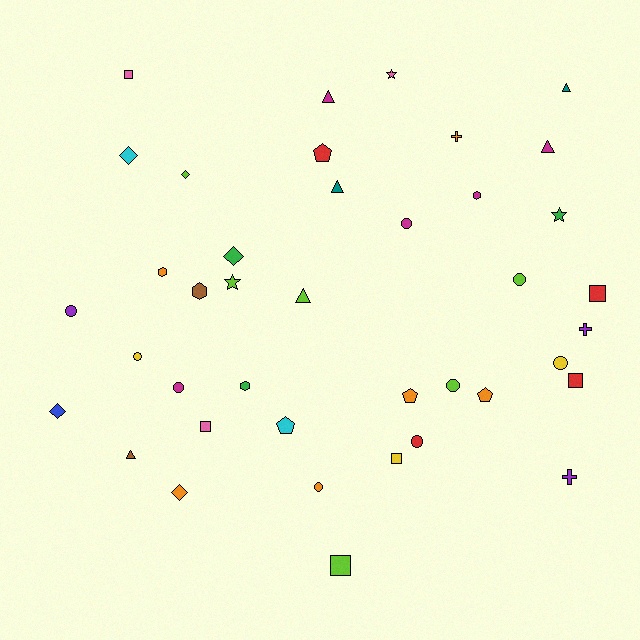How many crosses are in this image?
There are 3 crosses.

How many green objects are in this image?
There are 3 green objects.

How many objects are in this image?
There are 40 objects.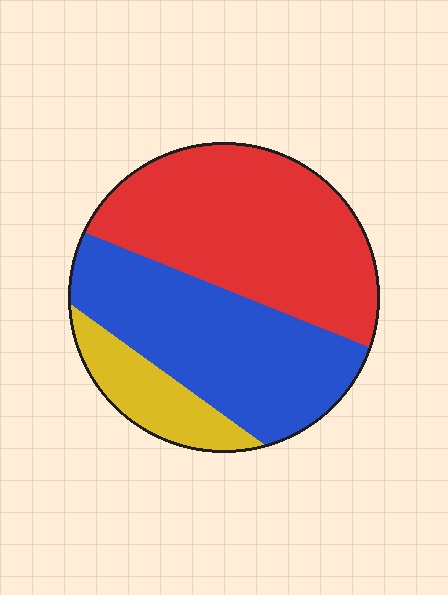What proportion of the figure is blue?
Blue takes up about two fifths (2/5) of the figure.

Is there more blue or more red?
Red.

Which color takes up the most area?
Red, at roughly 45%.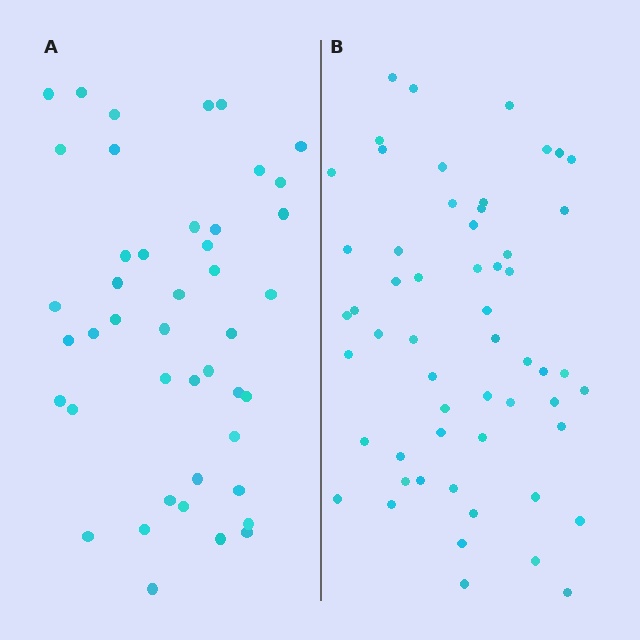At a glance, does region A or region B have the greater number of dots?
Region B (the right region) has more dots.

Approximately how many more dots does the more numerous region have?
Region B has roughly 12 or so more dots than region A.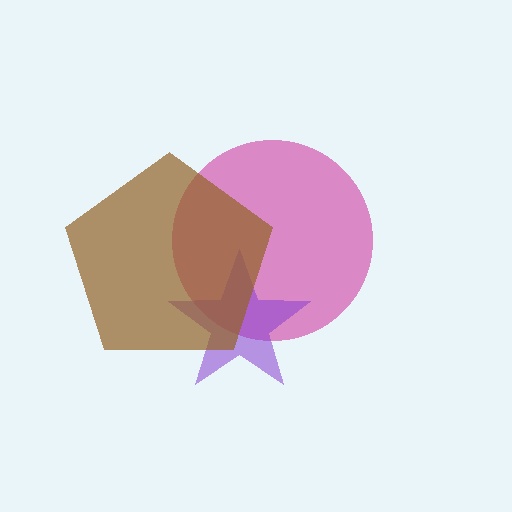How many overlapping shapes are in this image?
There are 3 overlapping shapes in the image.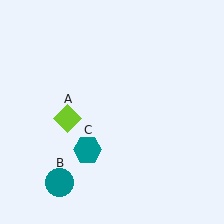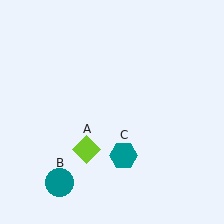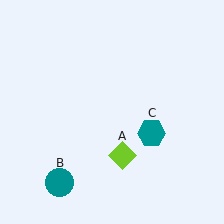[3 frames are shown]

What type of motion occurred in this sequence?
The lime diamond (object A), teal hexagon (object C) rotated counterclockwise around the center of the scene.